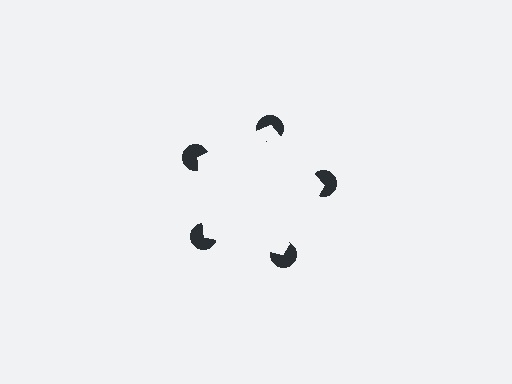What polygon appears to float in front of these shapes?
An illusory pentagon — its edges are inferred from the aligned wedge cuts in the pac-man discs, not physically drawn.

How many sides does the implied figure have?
5 sides.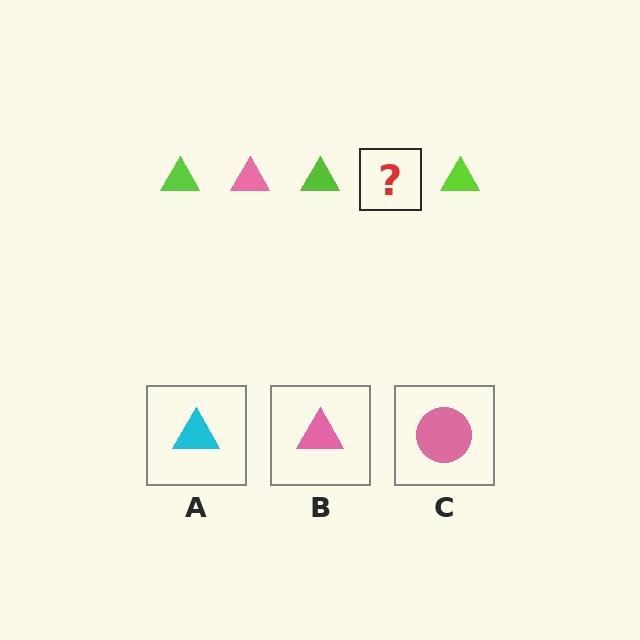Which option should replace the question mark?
Option B.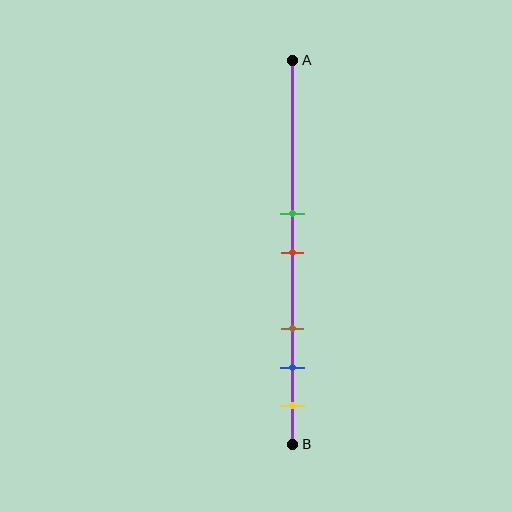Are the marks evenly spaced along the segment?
No, the marks are not evenly spaced.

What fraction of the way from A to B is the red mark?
The red mark is approximately 50% (0.5) of the way from A to B.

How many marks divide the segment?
There are 5 marks dividing the segment.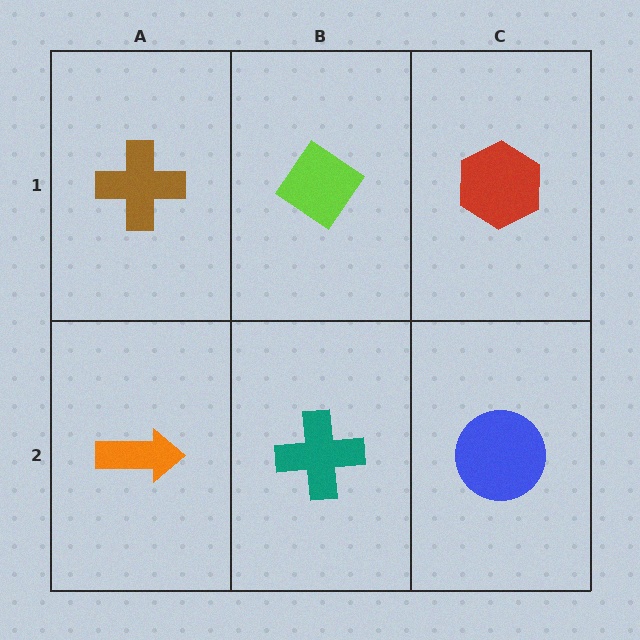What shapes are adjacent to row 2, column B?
A lime diamond (row 1, column B), an orange arrow (row 2, column A), a blue circle (row 2, column C).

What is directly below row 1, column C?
A blue circle.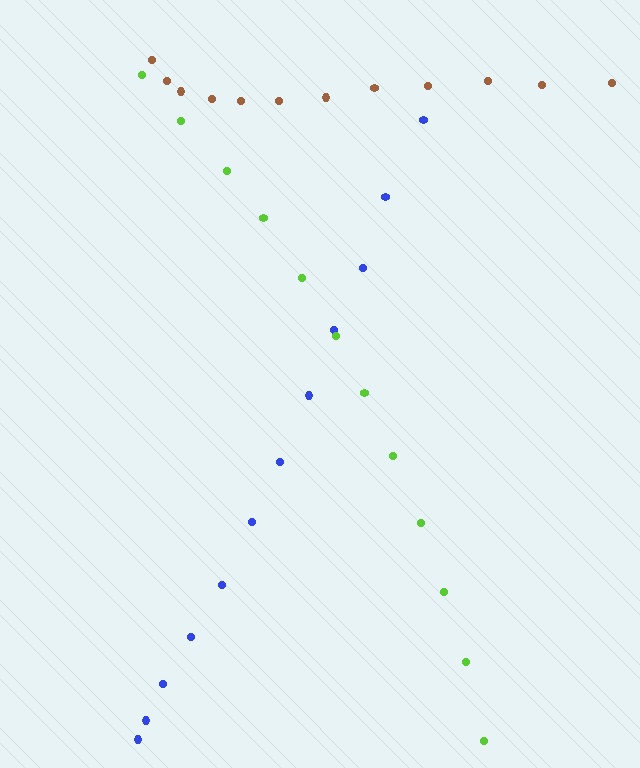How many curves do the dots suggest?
There are 3 distinct paths.